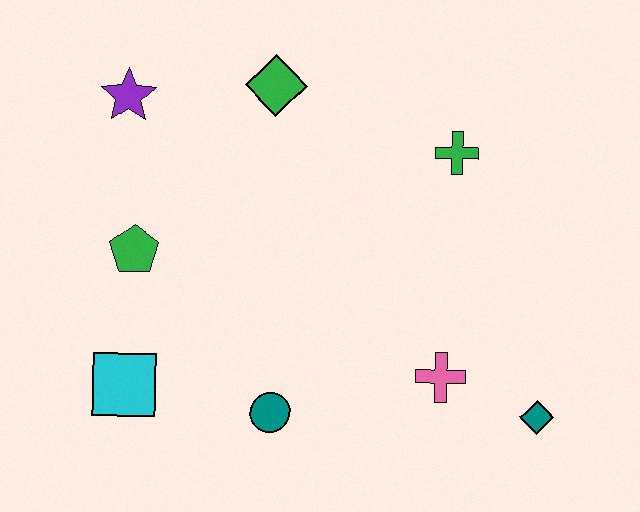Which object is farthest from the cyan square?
The teal diamond is farthest from the cyan square.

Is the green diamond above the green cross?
Yes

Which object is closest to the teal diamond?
The pink cross is closest to the teal diamond.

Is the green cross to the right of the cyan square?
Yes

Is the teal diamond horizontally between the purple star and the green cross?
No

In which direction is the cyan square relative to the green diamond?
The cyan square is below the green diamond.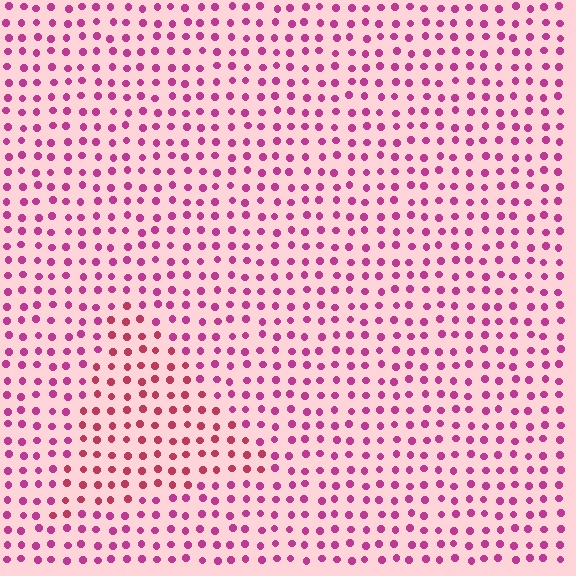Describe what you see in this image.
The image is filled with small magenta elements in a uniform arrangement. A triangle-shaped region is visible where the elements are tinted to a slightly different hue, forming a subtle color boundary.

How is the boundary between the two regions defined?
The boundary is defined purely by a slight shift in hue (about 25 degrees). Spacing, size, and orientation are identical on both sides.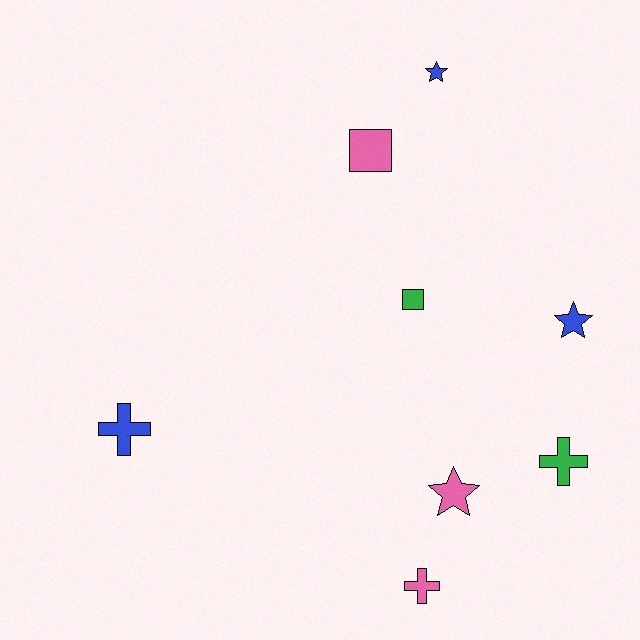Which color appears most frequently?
Pink, with 3 objects.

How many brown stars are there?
There are no brown stars.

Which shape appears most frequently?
Cross, with 3 objects.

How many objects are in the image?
There are 8 objects.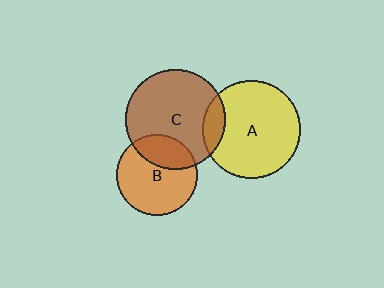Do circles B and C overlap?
Yes.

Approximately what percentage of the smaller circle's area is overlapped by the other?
Approximately 30%.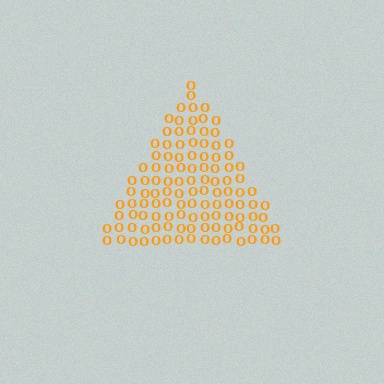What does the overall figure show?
The overall figure shows a triangle.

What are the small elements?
The small elements are letter O's.